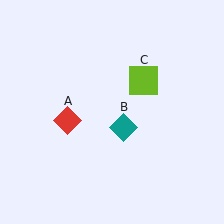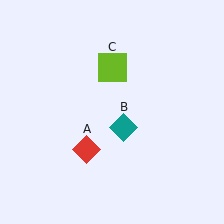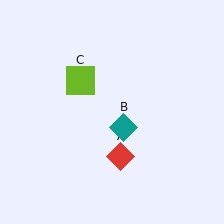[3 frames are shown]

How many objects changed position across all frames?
2 objects changed position: red diamond (object A), lime square (object C).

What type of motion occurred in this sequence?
The red diamond (object A), lime square (object C) rotated counterclockwise around the center of the scene.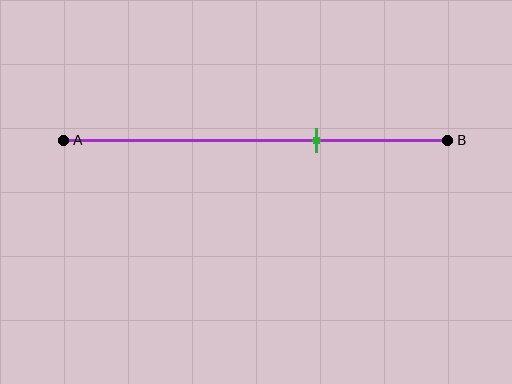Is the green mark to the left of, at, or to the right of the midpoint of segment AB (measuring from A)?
The green mark is to the right of the midpoint of segment AB.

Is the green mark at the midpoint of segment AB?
No, the mark is at about 65% from A, not at the 50% midpoint.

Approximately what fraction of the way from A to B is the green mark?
The green mark is approximately 65% of the way from A to B.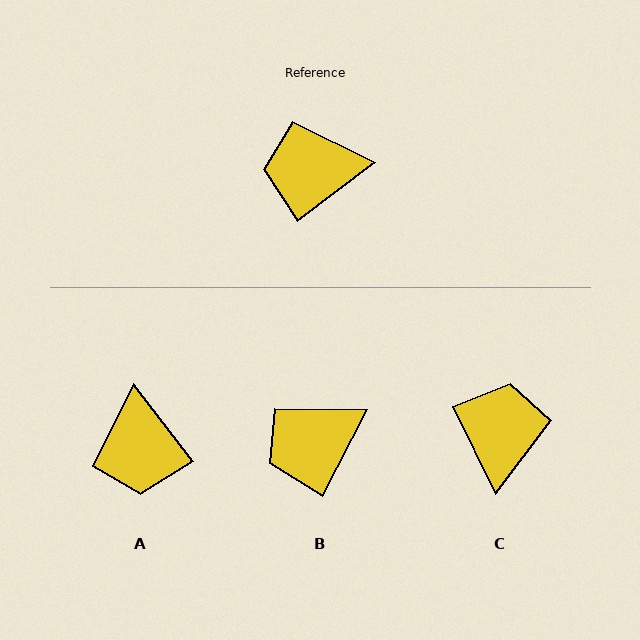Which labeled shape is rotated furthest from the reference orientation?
C, about 101 degrees away.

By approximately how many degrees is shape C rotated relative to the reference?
Approximately 101 degrees clockwise.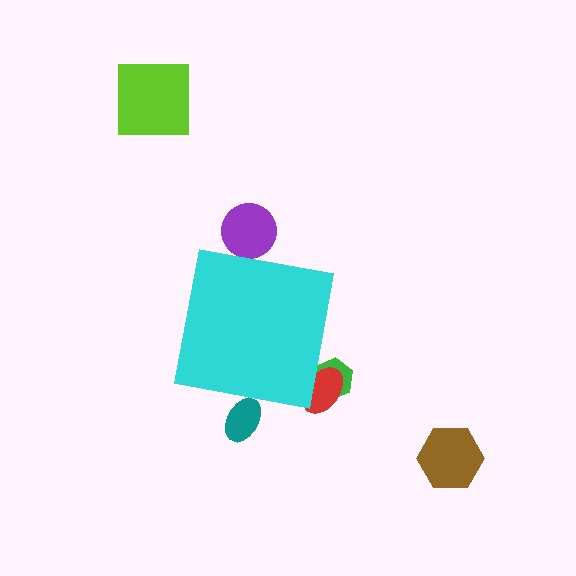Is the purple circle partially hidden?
Yes, the purple circle is partially hidden behind the cyan square.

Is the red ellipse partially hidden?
Yes, the red ellipse is partially hidden behind the cyan square.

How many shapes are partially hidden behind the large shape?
4 shapes are partially hidden.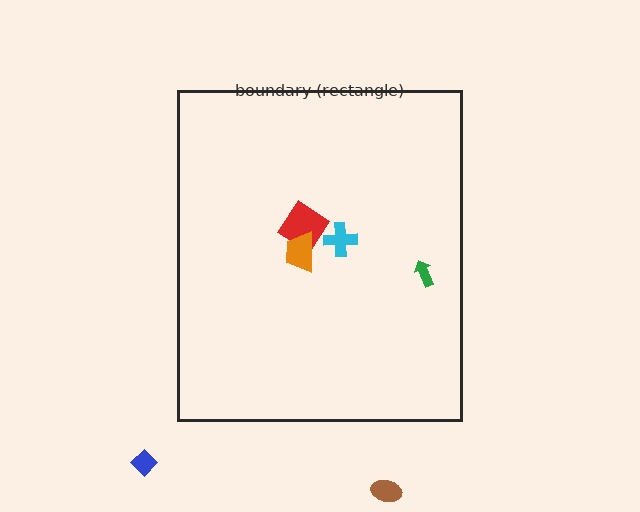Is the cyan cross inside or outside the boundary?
Inside.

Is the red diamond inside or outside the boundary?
Inside.